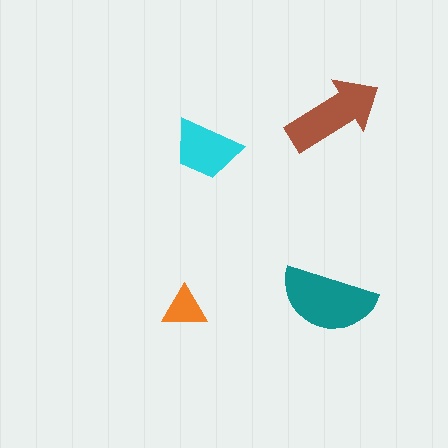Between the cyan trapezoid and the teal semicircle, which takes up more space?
The teal semicircle.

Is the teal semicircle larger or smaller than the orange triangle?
Larger.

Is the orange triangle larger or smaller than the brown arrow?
Smaller.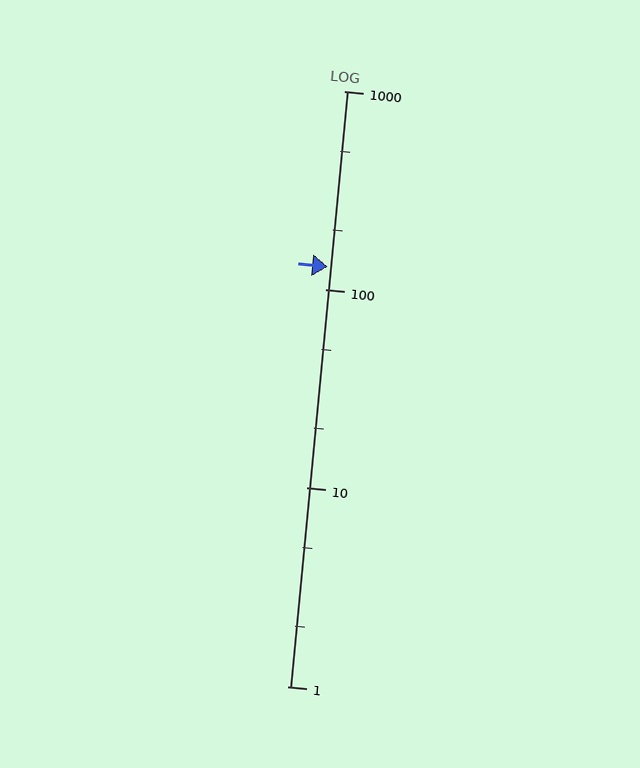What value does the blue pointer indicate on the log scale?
The pointer indicates approximately 130.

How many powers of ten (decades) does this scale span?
The scale spans 3 decades, from 1 to 1000.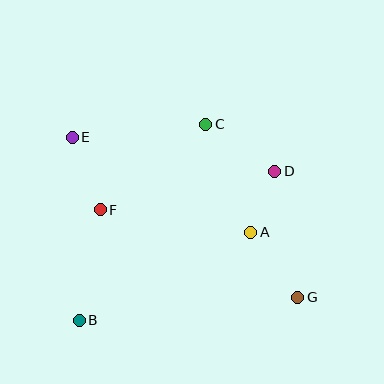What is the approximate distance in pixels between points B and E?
The distance between B and E is approximately 183 pixels.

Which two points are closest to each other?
Points A and D are closest to each other.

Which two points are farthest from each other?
Points E and G are farthest from each other.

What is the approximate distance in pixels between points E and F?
The distance between E and F is approximately 78 pixels.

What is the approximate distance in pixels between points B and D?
The distance between B and D is approximately 246 pixels.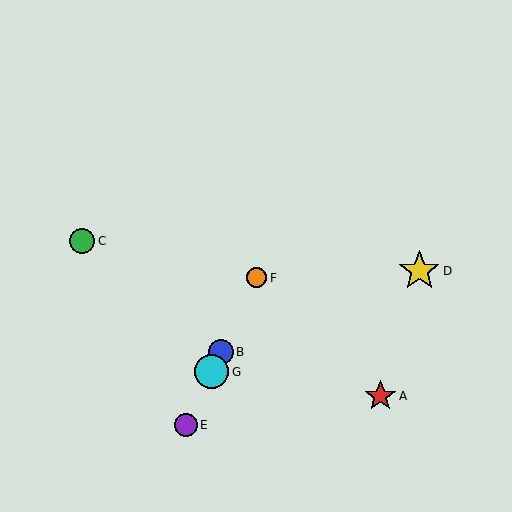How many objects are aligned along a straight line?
4 objects (B, E, F, G) are aligned along a straight line.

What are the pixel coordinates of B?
Object B is at (221, 352).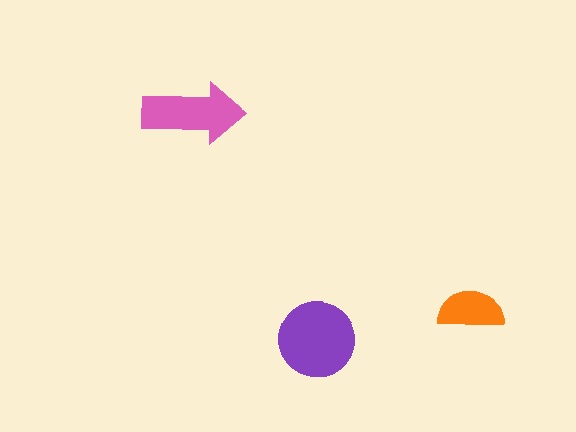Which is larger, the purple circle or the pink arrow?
The purple circle.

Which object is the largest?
The purple circle.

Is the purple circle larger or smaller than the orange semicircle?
Larger.